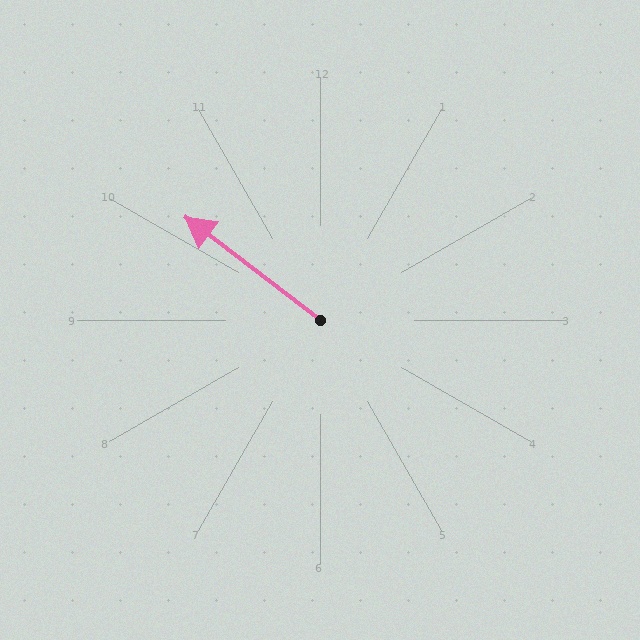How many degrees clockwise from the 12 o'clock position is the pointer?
Approximately 307 degrees.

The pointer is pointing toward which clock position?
Roughly 10 o'clock.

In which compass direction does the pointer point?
Northwest.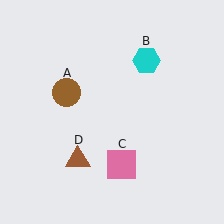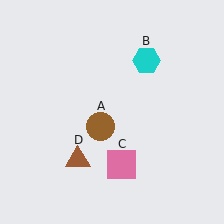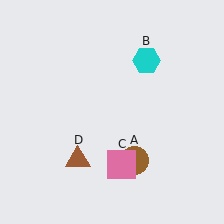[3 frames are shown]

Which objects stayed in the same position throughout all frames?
Cyan hexagon (object B) and pink square (object C) and brown triangle (object D) remained stationary.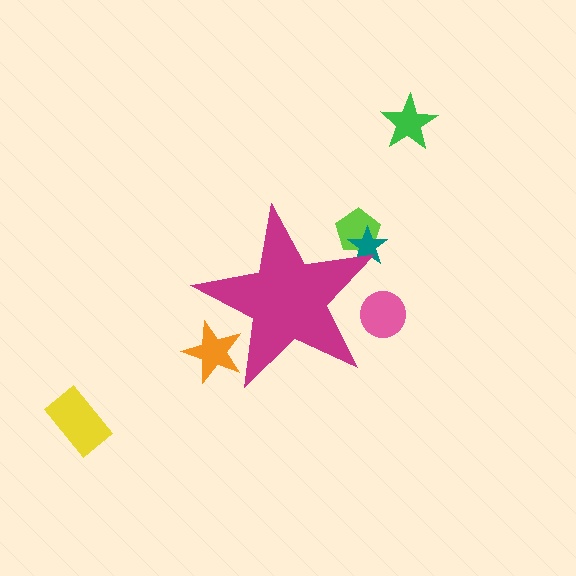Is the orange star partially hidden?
Yes, the orange star is partially hidden behind the magenta star.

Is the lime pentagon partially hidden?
Yes, the lime pentagon is partially hidden behind the magenta star.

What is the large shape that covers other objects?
A magenta star.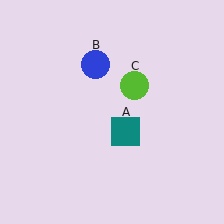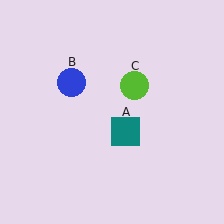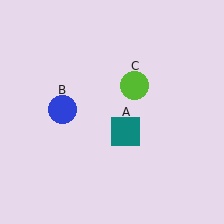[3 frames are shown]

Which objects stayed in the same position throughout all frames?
Teal square (object A) and lime circle (object C) remained stationary.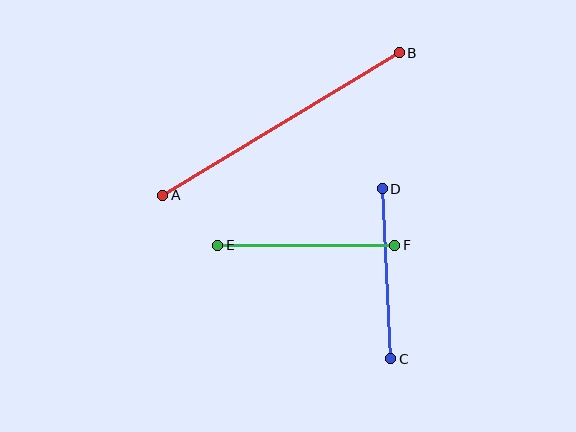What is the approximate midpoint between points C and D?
The midpoint is at approximately (387, 274) pixels.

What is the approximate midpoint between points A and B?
The midpoint is at approximately (281, 124) pixels.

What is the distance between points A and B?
The distance is approximately 276 pixels.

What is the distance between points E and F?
The distance is approximately 177 pixels.